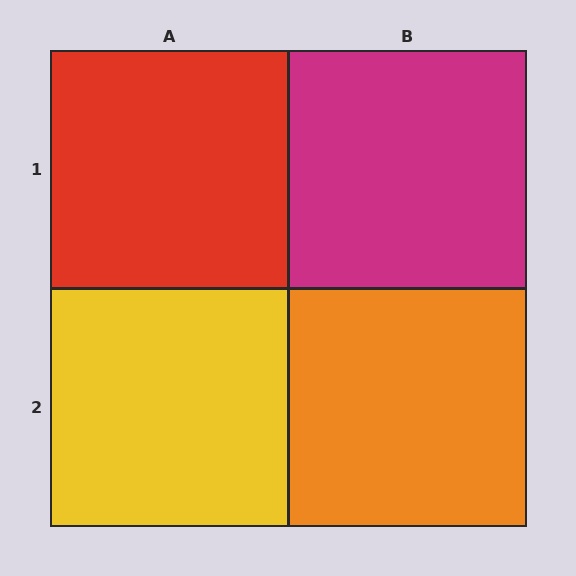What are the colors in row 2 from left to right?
Yellow, orange.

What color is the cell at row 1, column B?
Magenta.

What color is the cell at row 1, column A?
Red.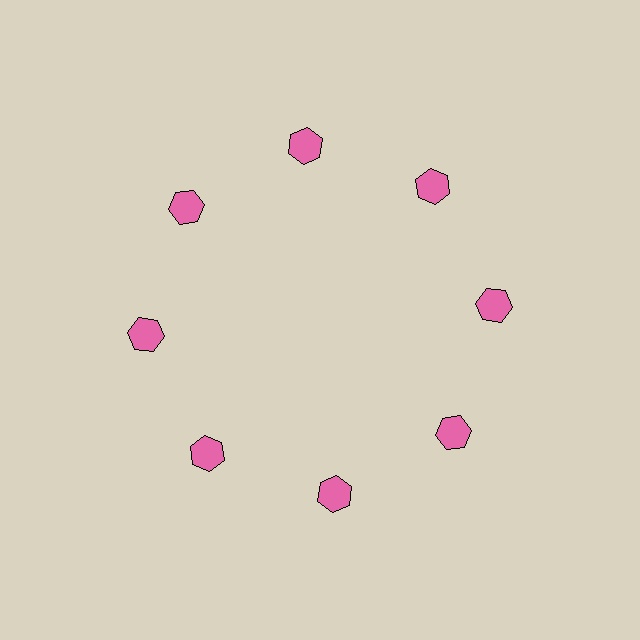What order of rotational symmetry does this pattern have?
This pattern has 8-fold rotational symmetry.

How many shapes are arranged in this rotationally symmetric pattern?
There are 8 shapes, arranged in 8 groups of 1.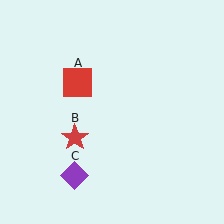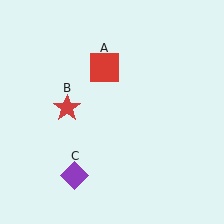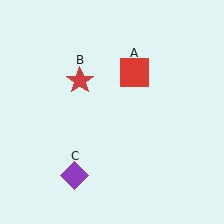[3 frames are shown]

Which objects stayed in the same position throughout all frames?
Purple diamond (object C) remained stationary.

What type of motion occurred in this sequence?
The red square (object A), red star (object B) rotated clockwise around the center of the scene.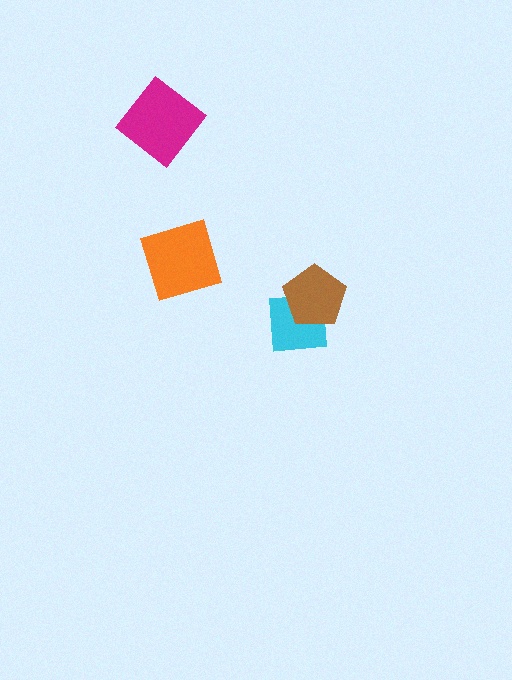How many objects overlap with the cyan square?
1 object overlaps with the cyan square.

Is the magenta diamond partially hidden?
No, no other shape covers it.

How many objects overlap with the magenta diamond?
0 objects overlap with the magenta diamond.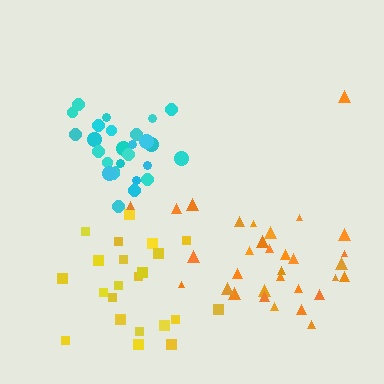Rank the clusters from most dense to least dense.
cyan, orange, yellow.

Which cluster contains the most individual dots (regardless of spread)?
Orange (32).